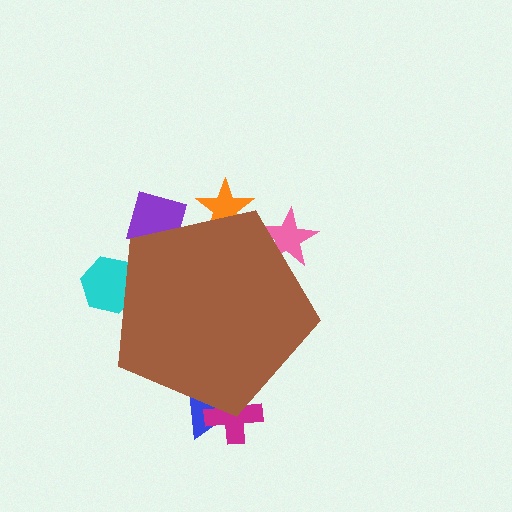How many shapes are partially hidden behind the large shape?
6 shapes are partially hidden.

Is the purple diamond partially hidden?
Yes, the purple diamond is partially hidden behind the brown pentagon.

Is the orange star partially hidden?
Yes, the orange star is partially hidden behind the brown pentagon.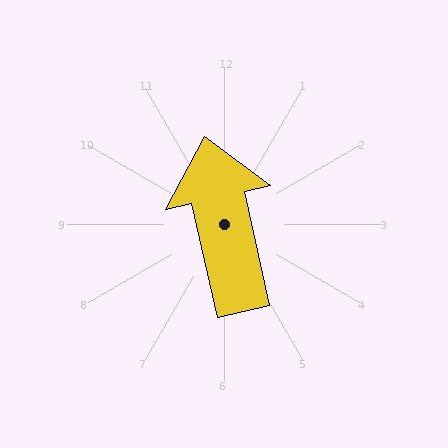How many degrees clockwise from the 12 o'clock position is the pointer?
Approximately 347 degrees.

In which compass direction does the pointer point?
North.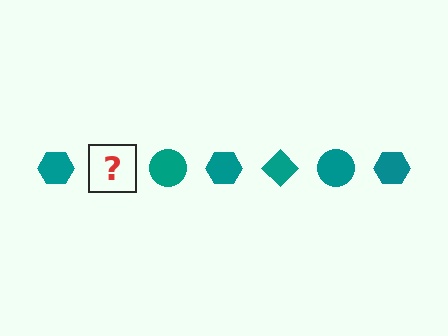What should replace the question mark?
The question mark should be replaced with a teal diamond.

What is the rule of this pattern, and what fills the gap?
The rule is that the pattern cycles through hexagon, diamond, circle shapes in teal. The gap should be filled with a teal diamond.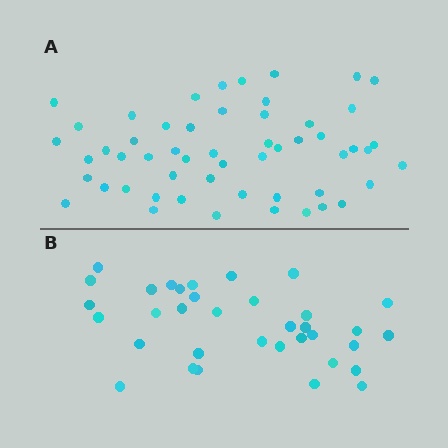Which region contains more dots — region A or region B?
Region A (the top region) has more dots.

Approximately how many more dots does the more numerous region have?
Region A has approximately 20 more dots than region B.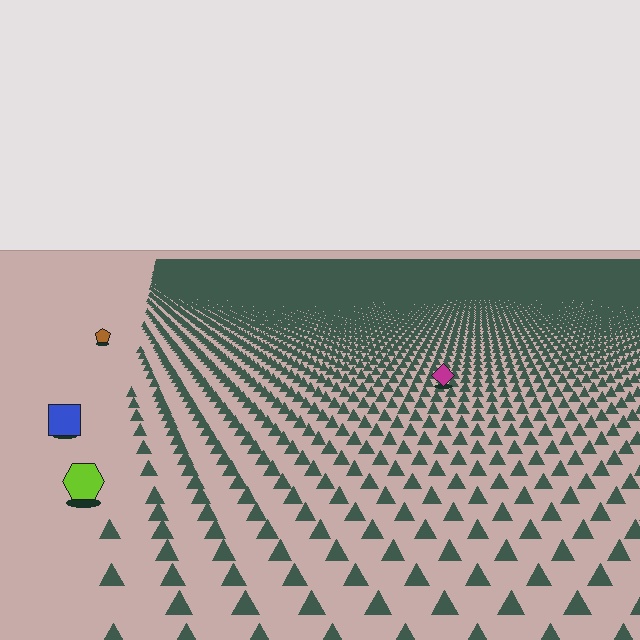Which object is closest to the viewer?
The lime hexagon is closest. The texture marks near it are larger and more spread out.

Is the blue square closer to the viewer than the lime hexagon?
No. The lime hexagon is closer — you can tell from the texture gradient: the ground texture is coarser near it.